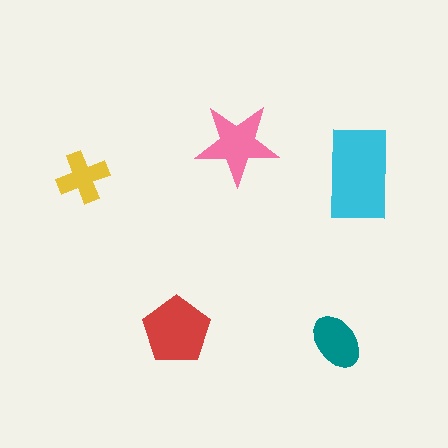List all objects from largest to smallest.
The cyan rectangle, the red pentagon, the pink star, the teal ellipse, the yellow cross.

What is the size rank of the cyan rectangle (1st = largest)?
1st.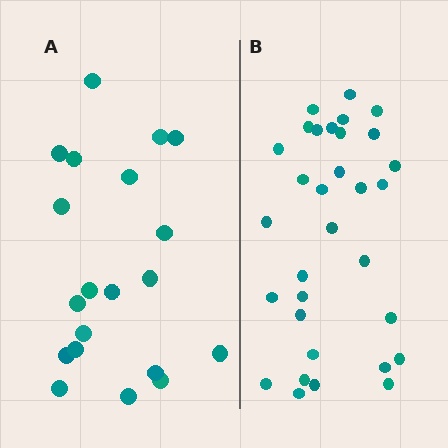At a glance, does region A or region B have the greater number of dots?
Region B (the right region) has more dots.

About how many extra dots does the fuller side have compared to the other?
Region B has roughly 12 or so more dots than region A.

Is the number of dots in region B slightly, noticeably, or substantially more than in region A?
Region B has substantially more. The ratio is roughly 1.6 to 1.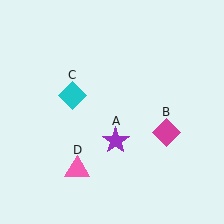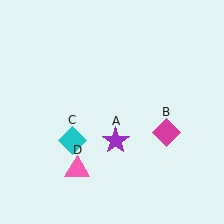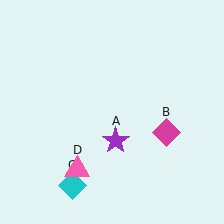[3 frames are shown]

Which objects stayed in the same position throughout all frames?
Purple star (object A) and magenta diamond (object B) and pink triangle (object D) remained stationary.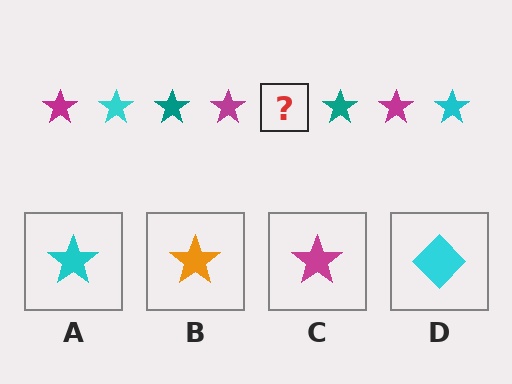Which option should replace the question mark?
Option A.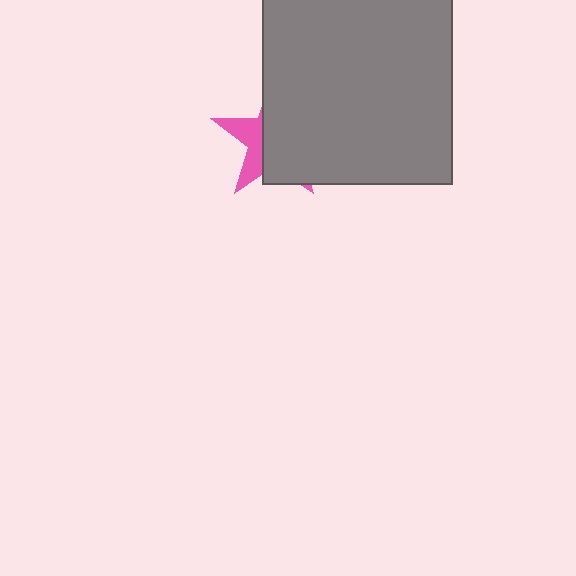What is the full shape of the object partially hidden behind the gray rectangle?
The partially hidden object is a pink star.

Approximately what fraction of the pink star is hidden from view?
Roughly 68% of the pink star is hidden behind the gray rectangle.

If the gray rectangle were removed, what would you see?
You would see the complete pink star.